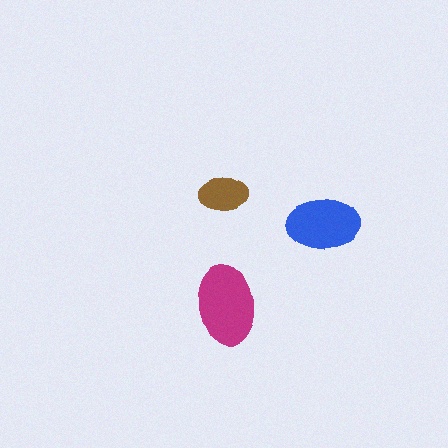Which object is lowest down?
The magenta ellipse is bottommost.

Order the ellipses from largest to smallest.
the magenta one, the blue one, the brown one.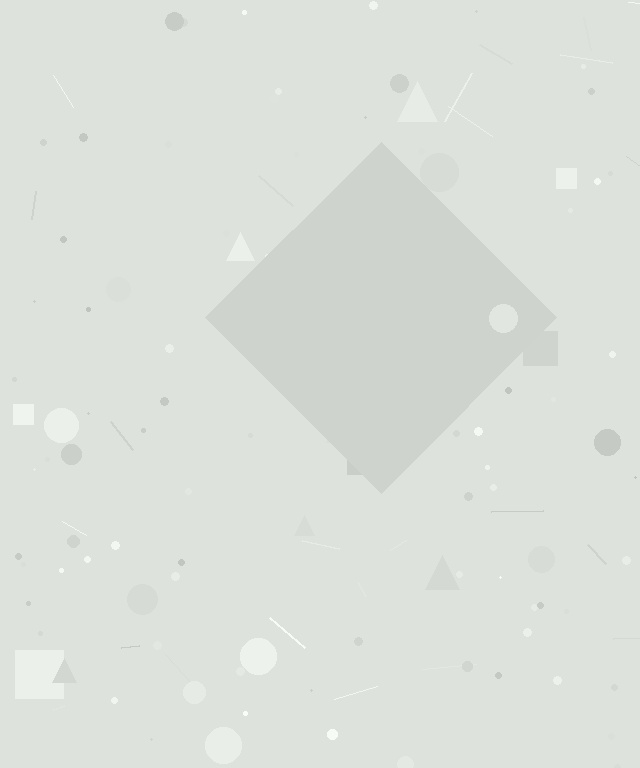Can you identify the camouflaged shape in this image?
The camouflaged shape is a diamond.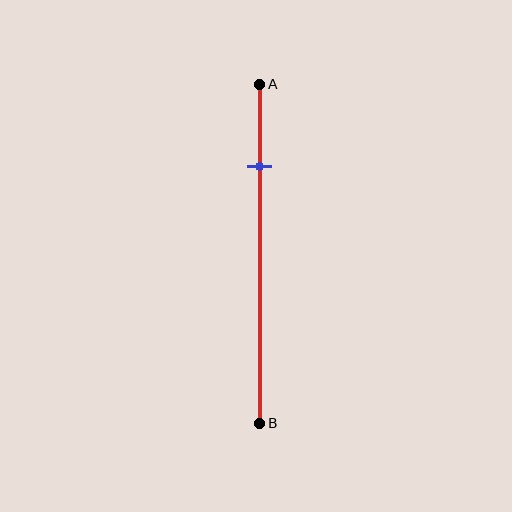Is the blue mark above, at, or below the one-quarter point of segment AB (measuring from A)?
The blue mark is approximately at the one-quarter point of segment AB.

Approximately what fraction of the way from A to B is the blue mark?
The blue mark is approximately 25% of the way from A to B.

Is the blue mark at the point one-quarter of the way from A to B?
Yes, the mark is approximately at the one-quarter point.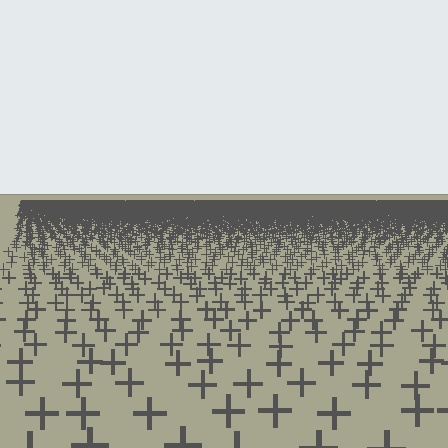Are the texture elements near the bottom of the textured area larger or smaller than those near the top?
Larger. Near the bottom, elements are closer to the viewer and appear at a bigger on-screen size.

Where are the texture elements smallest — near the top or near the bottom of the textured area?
Near the top.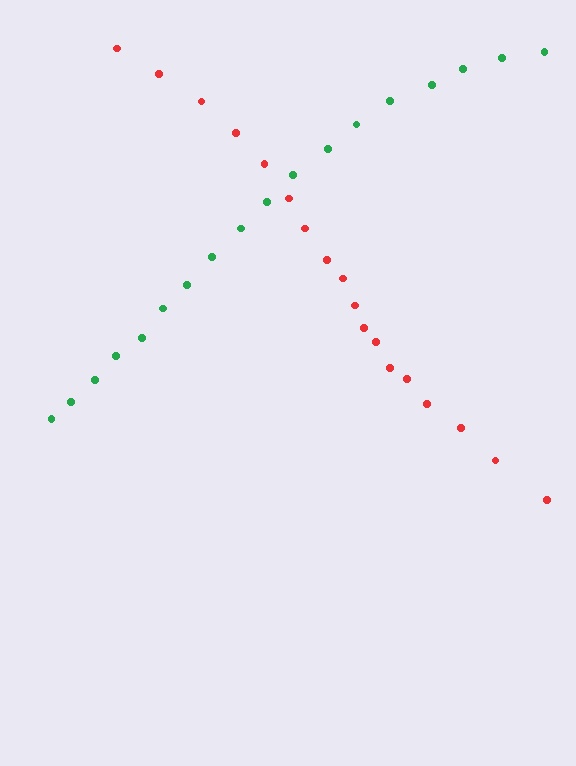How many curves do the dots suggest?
There are 2 distinct paths.